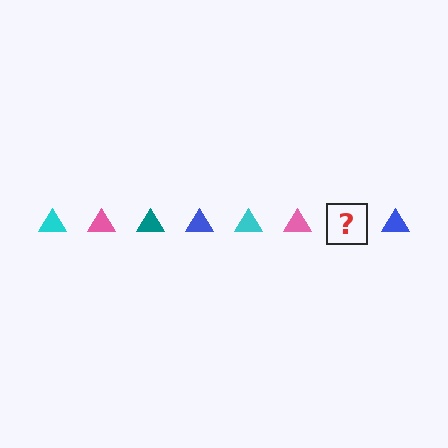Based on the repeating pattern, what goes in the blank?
The blank should be a teal triangle.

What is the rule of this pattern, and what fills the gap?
The rule is that the pattern cycles through cyan, pink, teal, blue triangles. The gap should be filled with a teal triangle.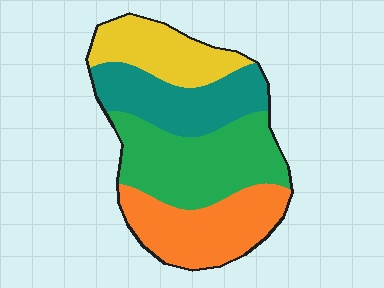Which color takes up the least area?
Yellow, at roughly 20%.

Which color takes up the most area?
Green, at roughly 30%.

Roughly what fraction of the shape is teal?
Teal takes up between a sixth and a third of the shape.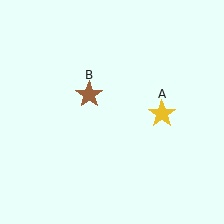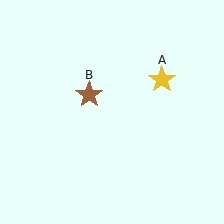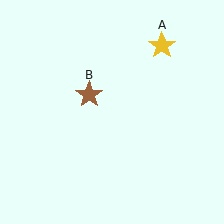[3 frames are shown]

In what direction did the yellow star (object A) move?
The yellow star (object A) moved up.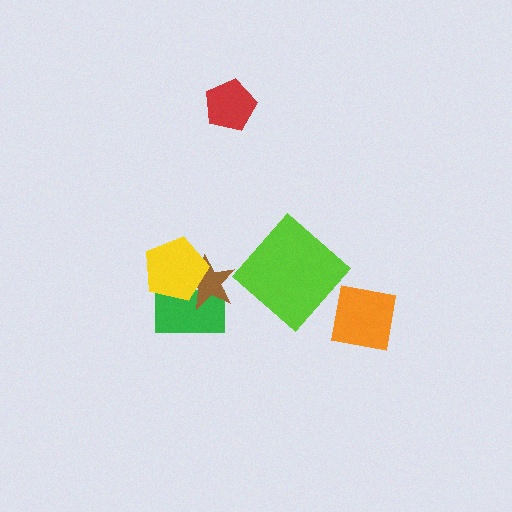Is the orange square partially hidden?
No, no other shape covers it.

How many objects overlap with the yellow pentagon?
2 objects overlap with the yellow pentagon.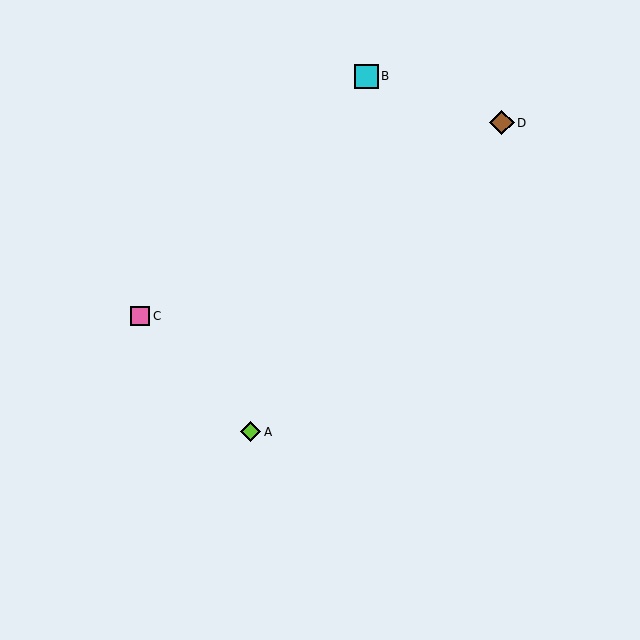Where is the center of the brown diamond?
The center of the brown diamond is at (502, 123).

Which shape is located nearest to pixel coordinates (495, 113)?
The brown diamond (labeled D) at (502, 123) is nearest to that location.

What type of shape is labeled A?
Shape A is a lime diamond.